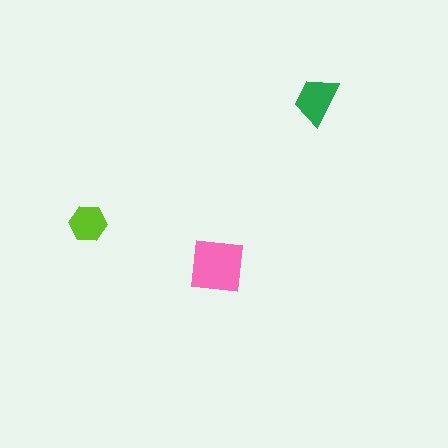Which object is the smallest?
The lime hexagon.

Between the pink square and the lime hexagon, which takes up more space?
The pink square.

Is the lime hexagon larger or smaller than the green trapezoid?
Smaller.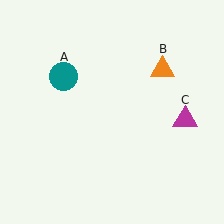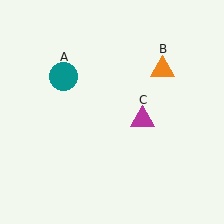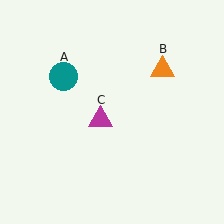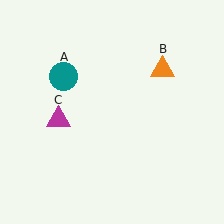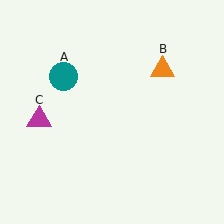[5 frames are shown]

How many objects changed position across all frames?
1 object changed position: magenta triangle (object C).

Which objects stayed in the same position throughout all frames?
Teal circle (object A) and orange triangle (object B) remained stationary.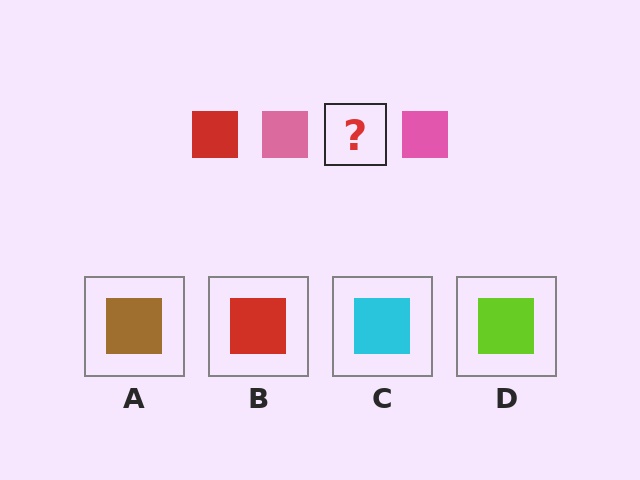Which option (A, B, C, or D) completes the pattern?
B.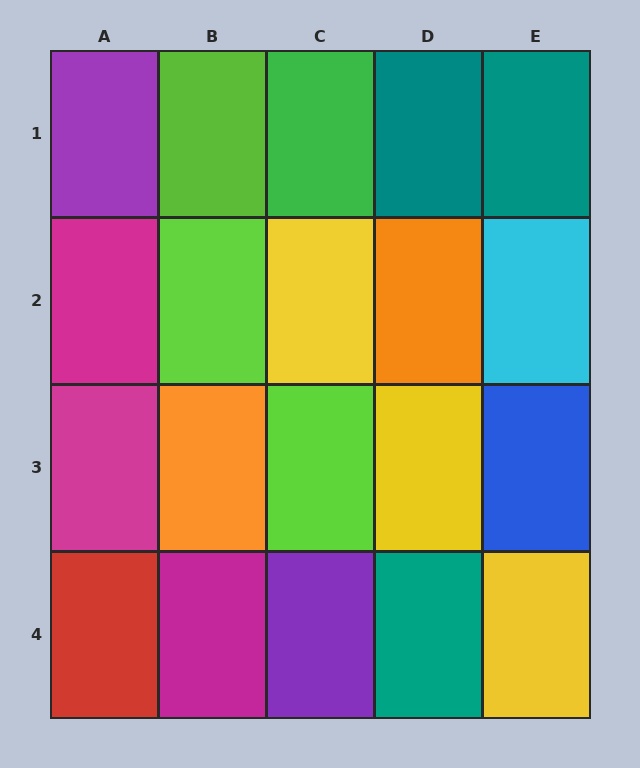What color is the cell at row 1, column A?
Purple.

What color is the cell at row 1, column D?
Teal.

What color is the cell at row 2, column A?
Magenta.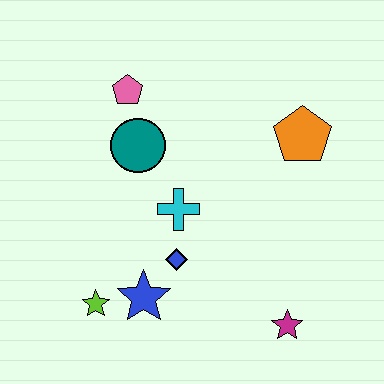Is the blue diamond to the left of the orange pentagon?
Yes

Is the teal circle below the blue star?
No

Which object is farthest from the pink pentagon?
The magenta star is farthest from the pink pentagon.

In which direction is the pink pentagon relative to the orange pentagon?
The pink pentagon is to the left of the orange pentagon.